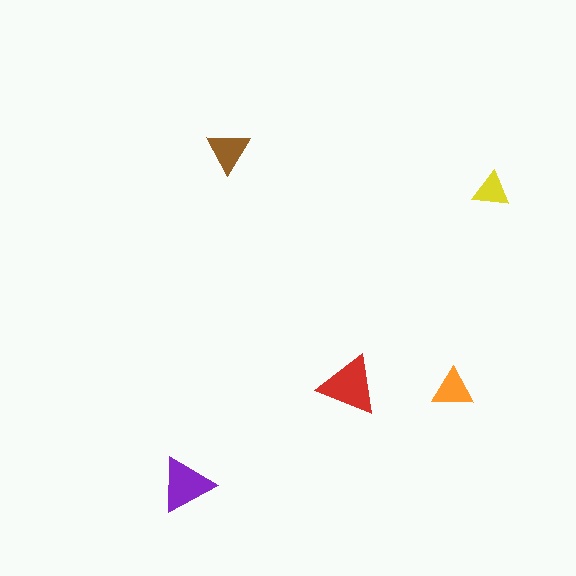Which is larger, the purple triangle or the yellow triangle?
The purple one.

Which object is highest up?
The brown triangle is topmost.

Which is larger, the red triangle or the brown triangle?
The red one.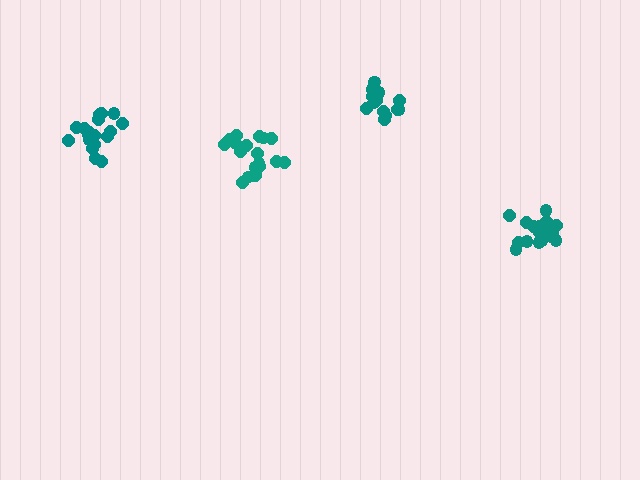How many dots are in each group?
Group 1: 18 dots, Group 2: 19 dots, Group 3: 13 dots, Group 4: 17 dots (67 total).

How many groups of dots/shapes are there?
There are 4 groups.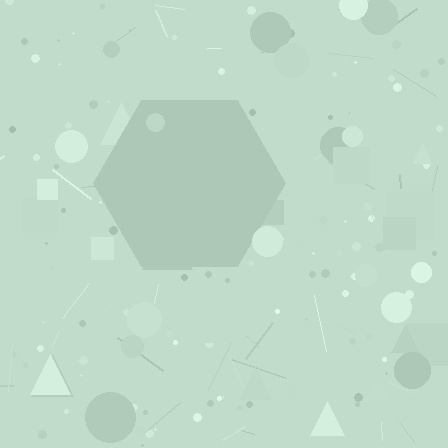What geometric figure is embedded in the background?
A hexagon is embedded in the background.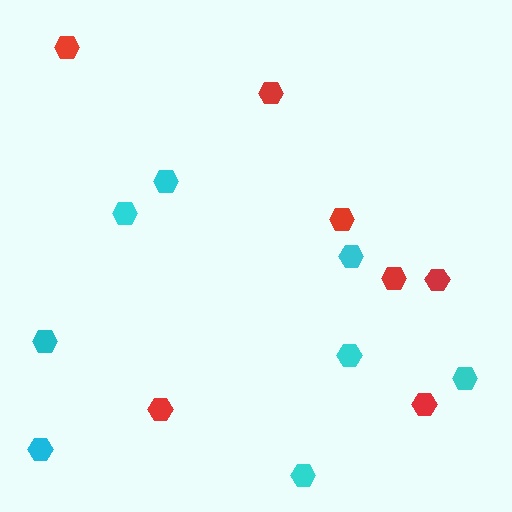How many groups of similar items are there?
There are 2 groups: one group of cyan hexagons (8) and one group of red hexagons (7).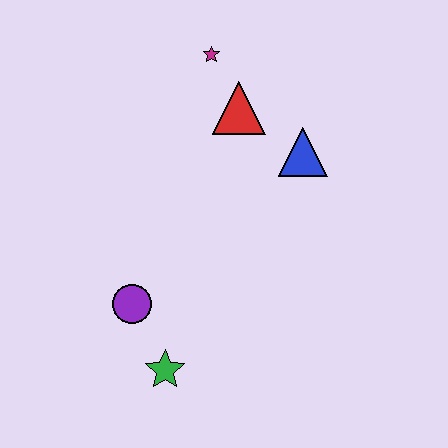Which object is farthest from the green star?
The magenta star is farthest from the green star.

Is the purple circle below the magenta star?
Yes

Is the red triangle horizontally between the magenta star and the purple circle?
No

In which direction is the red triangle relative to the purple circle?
The red triangle is above the purple circle.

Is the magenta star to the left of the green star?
No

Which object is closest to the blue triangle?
The red triangle is closest to the blue triangle.